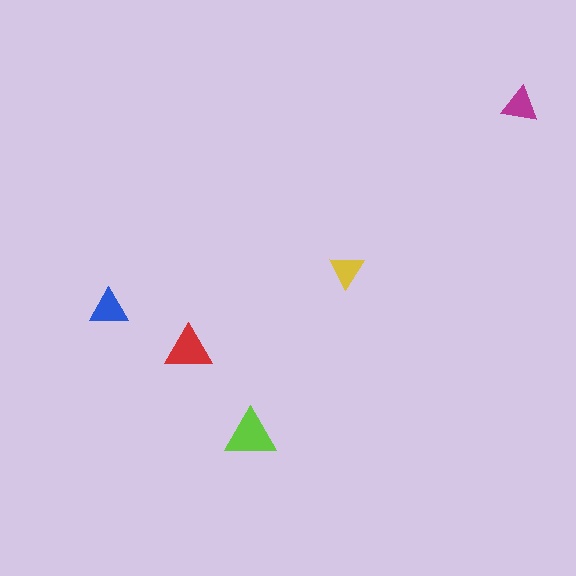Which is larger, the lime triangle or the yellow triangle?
The lime one.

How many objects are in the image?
There are 5 objects in the image.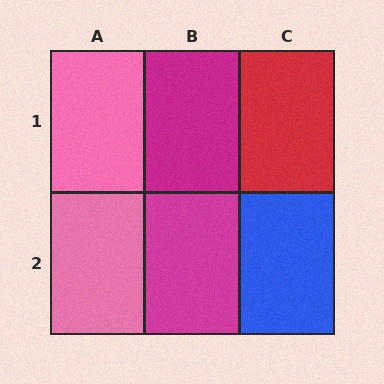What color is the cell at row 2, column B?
Magenta.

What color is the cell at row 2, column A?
Pink.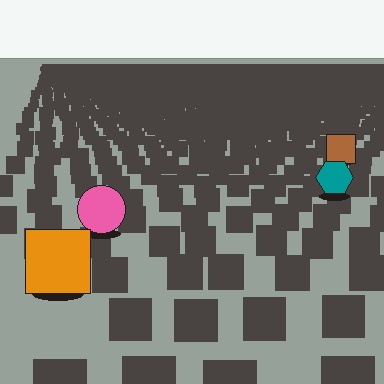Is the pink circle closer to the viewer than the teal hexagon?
Yes. The pink circle is closer — you can tell from the texture gradient: the ground texture is coarser near it.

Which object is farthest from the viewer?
The brown square is farthest from the viewer. It appears smaller and the ground texture around it is denser.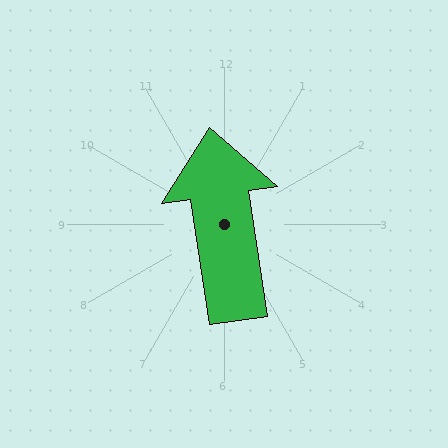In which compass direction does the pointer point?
North.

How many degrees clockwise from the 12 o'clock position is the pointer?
Approximately 351 degrees.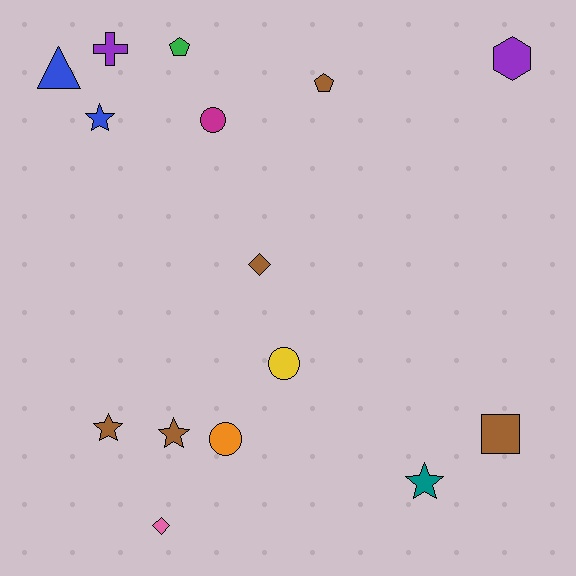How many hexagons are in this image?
There is 1 hexagon.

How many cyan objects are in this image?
There are no cyan objects.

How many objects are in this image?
There are 15 objects.